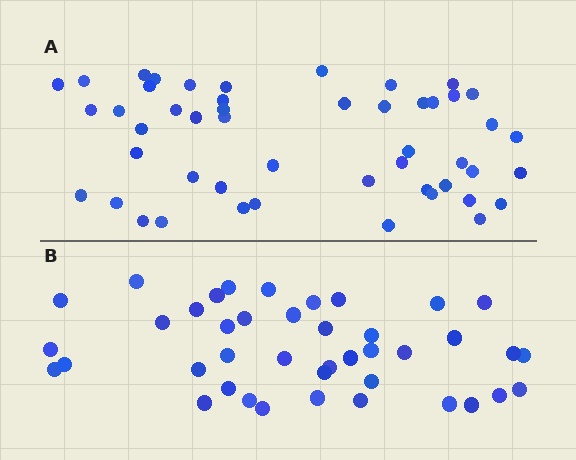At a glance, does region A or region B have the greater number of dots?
Region A (the top region) has more dots.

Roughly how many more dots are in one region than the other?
Region A has roughly 8 or so more dots than region B.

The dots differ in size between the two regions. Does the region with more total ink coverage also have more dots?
No. Region B has more total ink coverage because its dots are larger, but region A actually contains more individual dots. Total area can be misleading — the number of items is what matters here.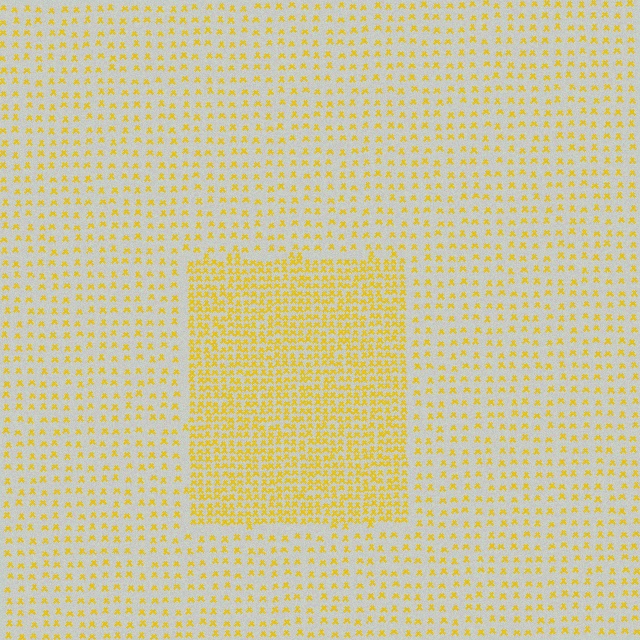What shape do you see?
I see a rectangle.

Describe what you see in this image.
The image contains small yellow elements arranged at two different densities. A rectangle-shaped region is visible where the elements are more densely packed than the surrounding area.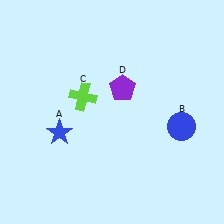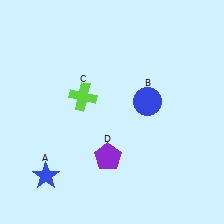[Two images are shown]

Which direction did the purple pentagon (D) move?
The purple pentagon (D) moved down.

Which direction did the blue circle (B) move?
The blue circle (B) moved left.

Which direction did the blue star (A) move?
The blue star (A) moved down.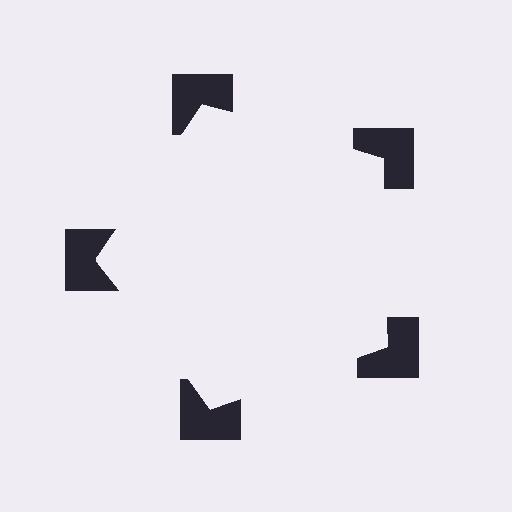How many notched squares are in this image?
There are 5 — one at each vertex of the illusory pentagon.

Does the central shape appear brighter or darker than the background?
It typically appears slightly brighter than the background, even though no actual brightness change is drawn.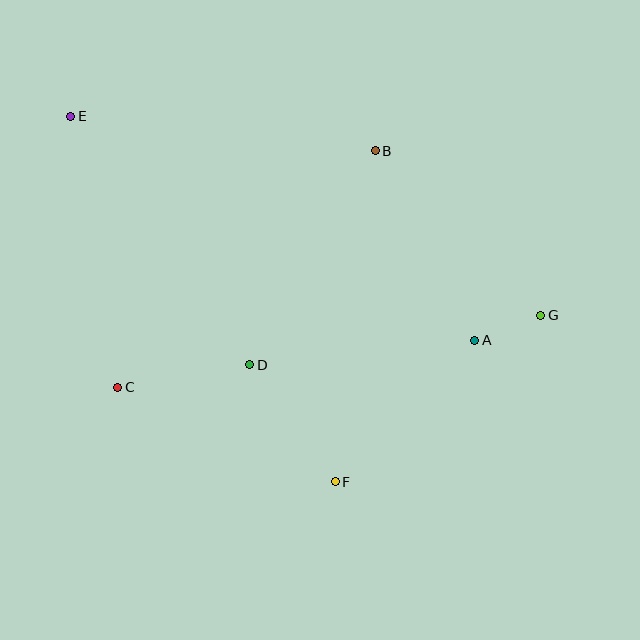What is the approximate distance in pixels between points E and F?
The distance between E and F is approximately 451 pixels.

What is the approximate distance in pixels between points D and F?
The distance between D and F is approximately 145 pixels.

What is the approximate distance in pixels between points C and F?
The distance between C and F is approximately 237 pixels.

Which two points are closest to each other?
Points A and G are closest to each other.